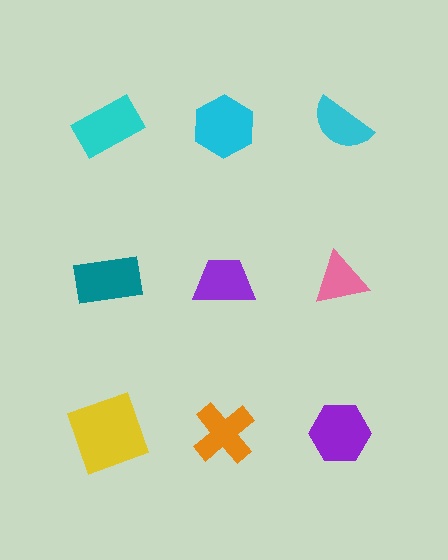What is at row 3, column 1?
A yellow square.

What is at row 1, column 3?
A cyan semicircle.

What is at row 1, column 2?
A cyan hexagon.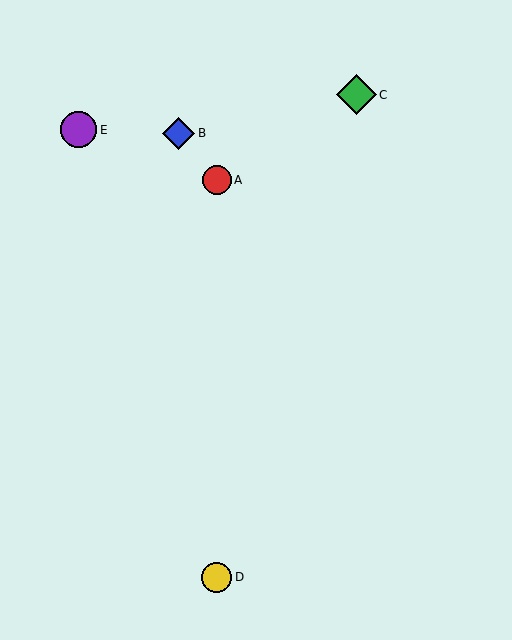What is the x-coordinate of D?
Object D is at x≈217.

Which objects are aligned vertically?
Objects A, D are aligned vertically.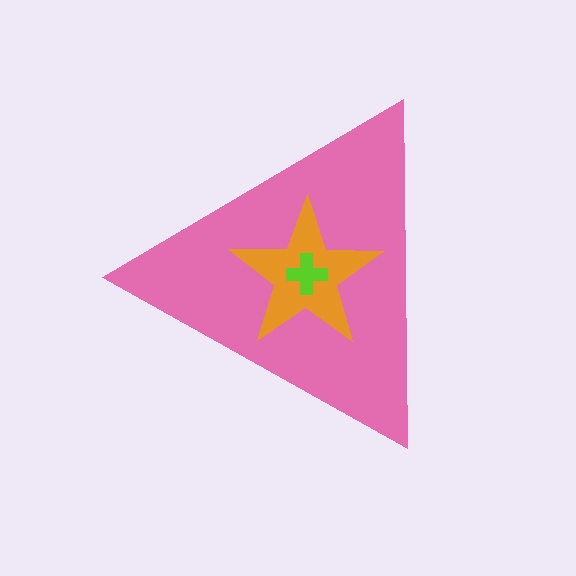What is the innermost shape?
The lime cross.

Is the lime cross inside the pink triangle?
Yes.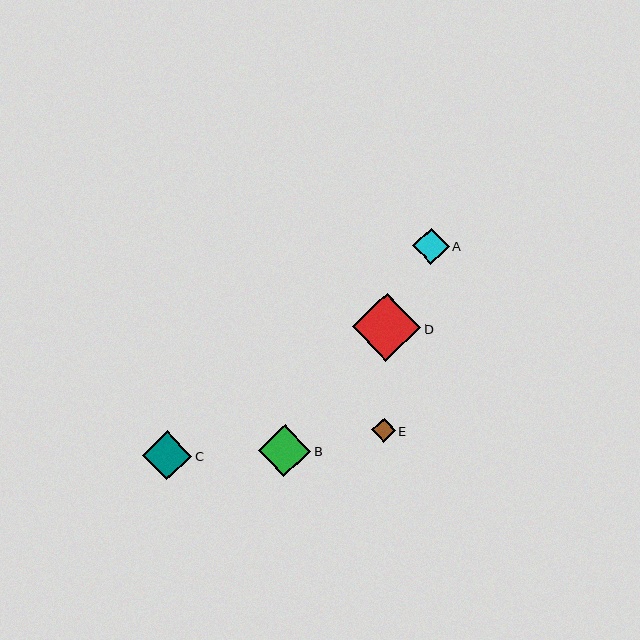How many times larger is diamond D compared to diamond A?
Diamond D is approximately 1.8 times the size of diamond A.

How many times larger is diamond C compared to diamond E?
Diamond C is approximately 2.1 times the size of diamond E.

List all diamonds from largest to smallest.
From largest to smallest: D, B, C, A, E.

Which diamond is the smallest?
Diamond E is the smallest with a size of approximately 24 pixels.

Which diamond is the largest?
Diamond D is the largest with a size of approximately 68 pixels.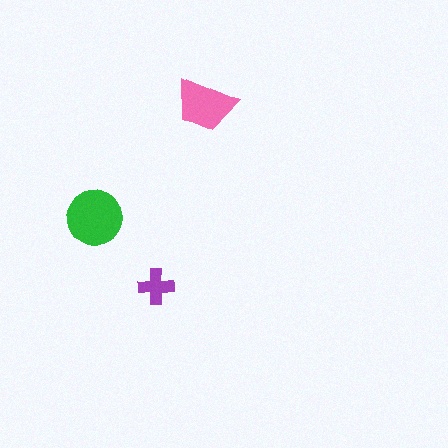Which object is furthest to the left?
The green circle is leftmost.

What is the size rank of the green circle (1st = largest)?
1st.